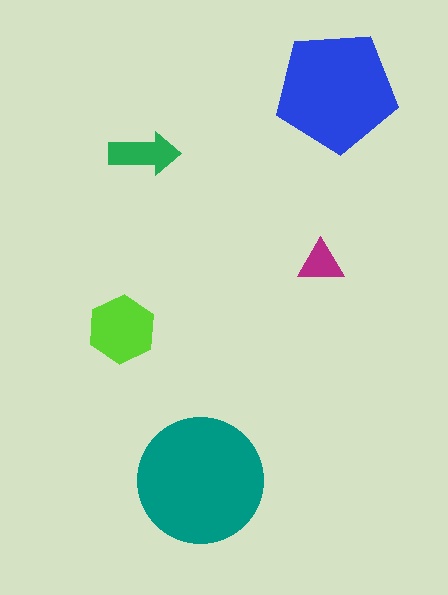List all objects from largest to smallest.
The teal circle, the blue pentagon, the lime hexagon, the green arrow, the magenta triangle.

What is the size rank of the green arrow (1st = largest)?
4th.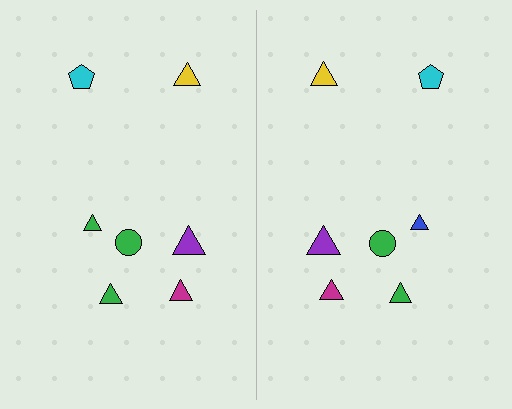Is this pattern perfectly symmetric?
No, the pattern is not perfectly symmetric. The blue triangle on the right side breaks the symmetry — its mirror counterpart is green.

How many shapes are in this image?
There are 14 shapes in this image.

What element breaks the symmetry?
The blue triangle on the right side breaks the symmetry — its mirror counterpart is green.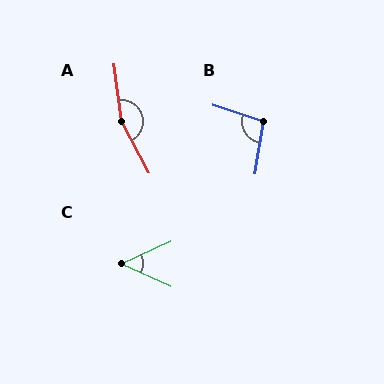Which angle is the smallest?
C, at approximately 50 degrees.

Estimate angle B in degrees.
Approximately 99 degrees.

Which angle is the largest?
A, at approximately 159 degrees.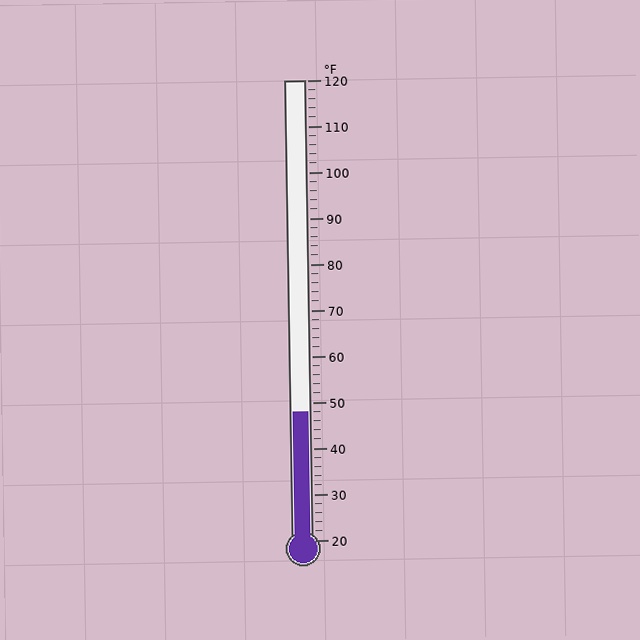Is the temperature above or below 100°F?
The temperature is below 100°F.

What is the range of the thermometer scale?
The thermometer scale ranges from 20°F to 120°F.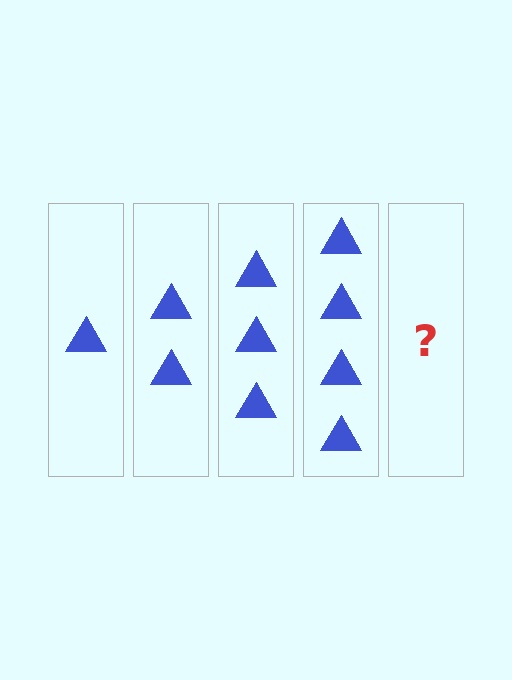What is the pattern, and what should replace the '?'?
The pattern is that each step adds one more triangle. The '?' should be 5 triangles.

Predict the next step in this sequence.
The next step is 5 triangles.